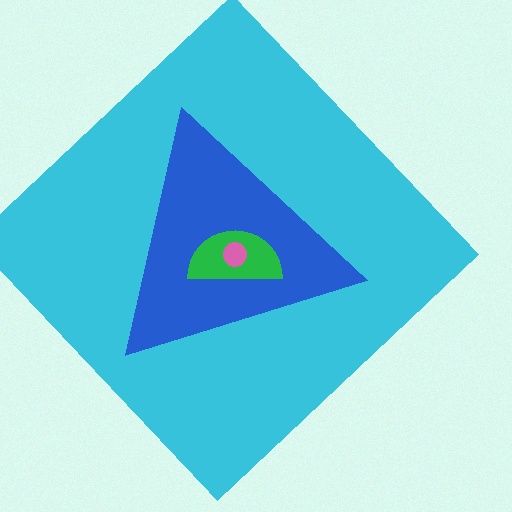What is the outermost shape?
The cyan diamond.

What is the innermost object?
The pink circle.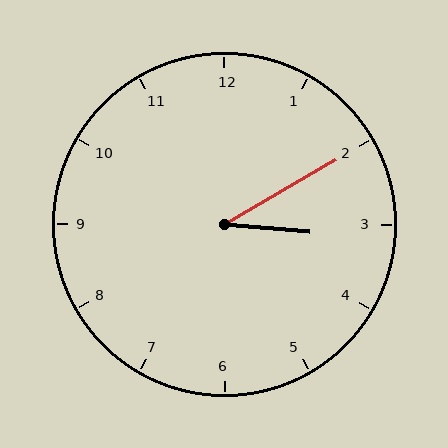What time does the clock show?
3:10.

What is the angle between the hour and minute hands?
Approximately 35 degrees.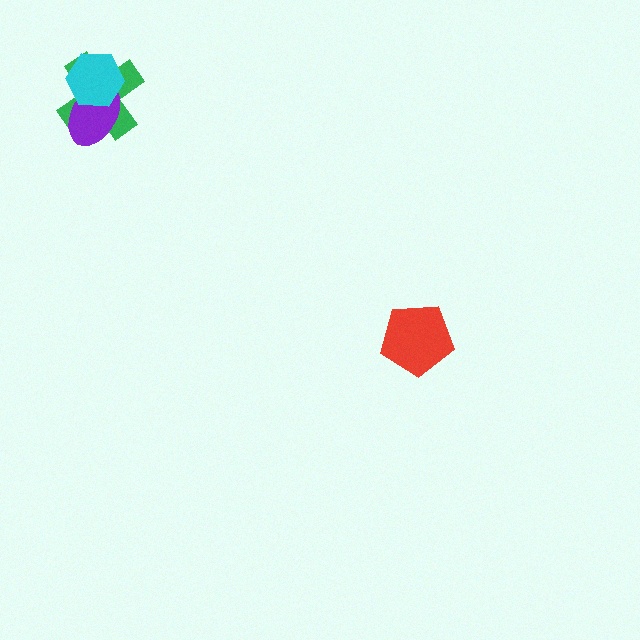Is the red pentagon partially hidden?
No, no other shape covers it.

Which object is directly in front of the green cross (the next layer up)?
The purple ellipse is directly in front of the green cross.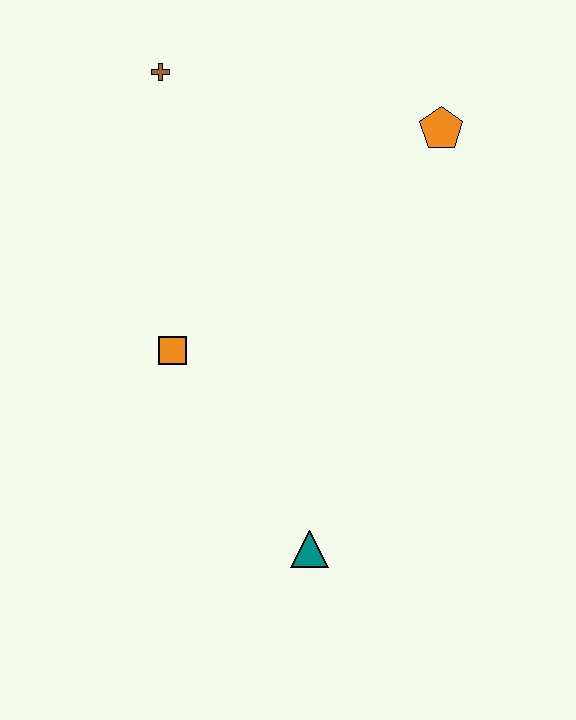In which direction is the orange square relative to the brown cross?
The orange square is below the brown cross.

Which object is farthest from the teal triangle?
The brown cross is farthest from the teal triangle.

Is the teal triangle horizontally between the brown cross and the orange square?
No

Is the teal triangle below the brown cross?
Yes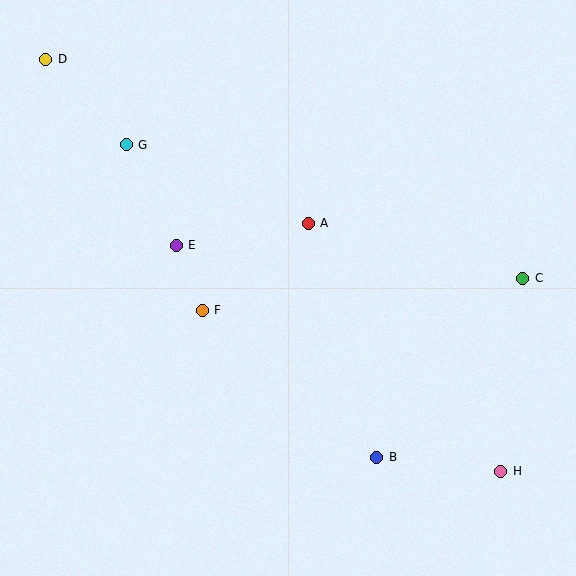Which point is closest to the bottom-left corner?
Point F is closest to the bottom-left corner.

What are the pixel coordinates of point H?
Point H is at (501, 471).